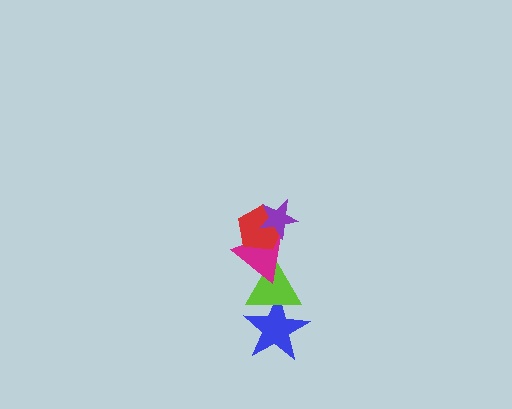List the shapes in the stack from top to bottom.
From top to bottom: the purple star, the red pentagon, the magenta triangle, the lime triangle, the blue star.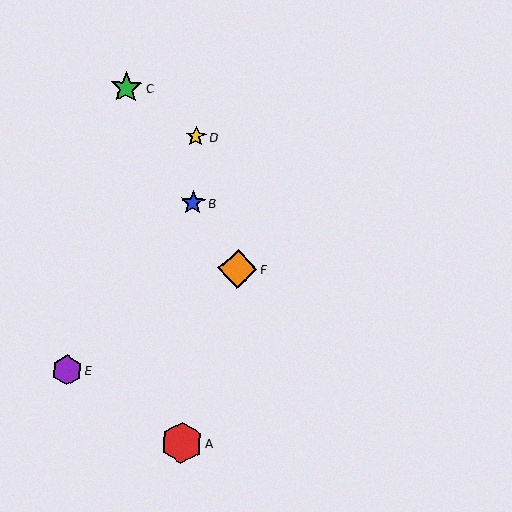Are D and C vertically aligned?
No, D is at x≈196 and C is at x≈126.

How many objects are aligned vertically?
3 objects (A, B, D) are aligned vertically.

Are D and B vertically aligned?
Yes, both are at x≈196.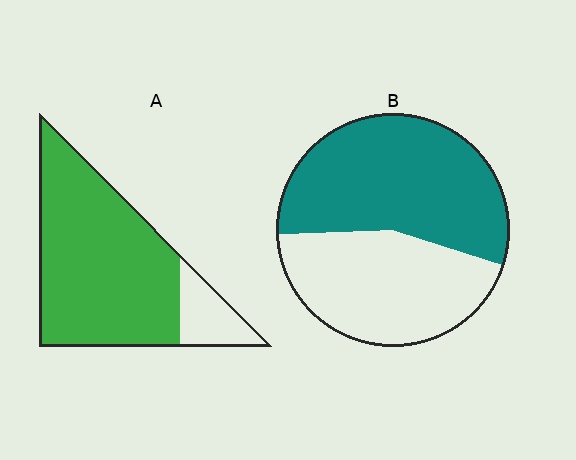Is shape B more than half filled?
Yes.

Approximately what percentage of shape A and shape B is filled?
A is approximately 85% and B is approximately 55%.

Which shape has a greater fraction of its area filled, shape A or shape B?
Shape A.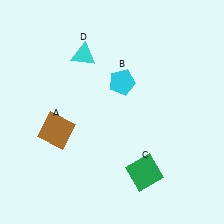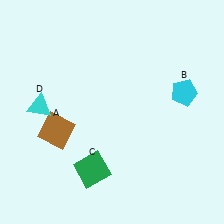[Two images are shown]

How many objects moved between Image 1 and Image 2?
3 objects moved between the two images.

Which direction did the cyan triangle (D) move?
The cyan triangle (D) moved down.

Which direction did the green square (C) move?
The green square (C) moved left.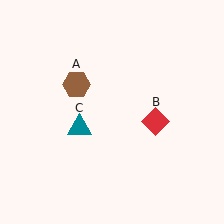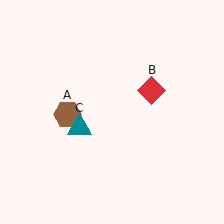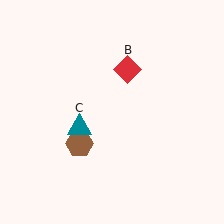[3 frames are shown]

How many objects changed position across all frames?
2 objects changed position: brown hexagon (object A), red diamond (object B).